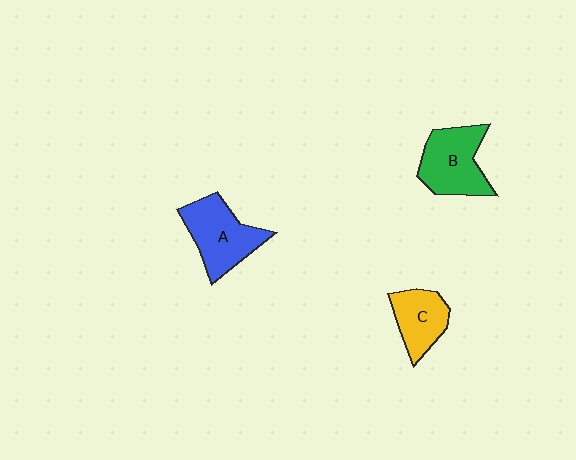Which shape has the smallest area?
Shape C (yellow).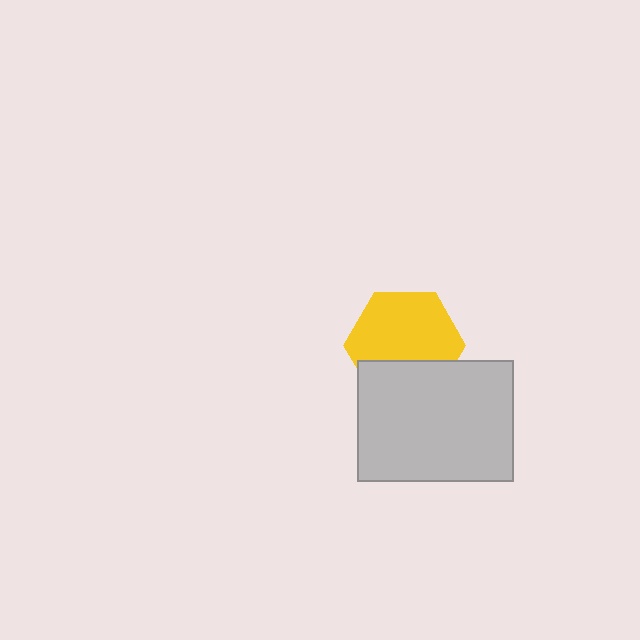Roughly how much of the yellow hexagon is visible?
Most of it is visible (roughly 68%).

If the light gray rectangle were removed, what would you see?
You would see the complete yellow hexagon.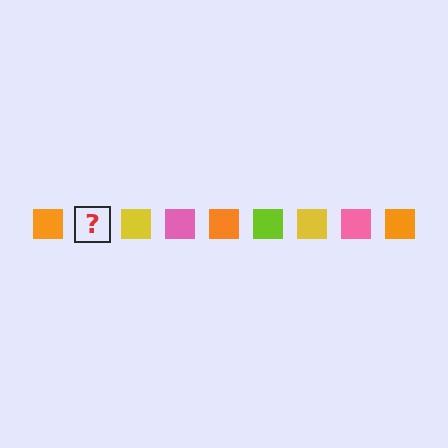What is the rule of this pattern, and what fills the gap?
The rule is that the pattern cycles through orange, lime, yellow, pink squares. The gap should be filled with a lime square.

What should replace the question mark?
The question mark should be replaced with a lime square.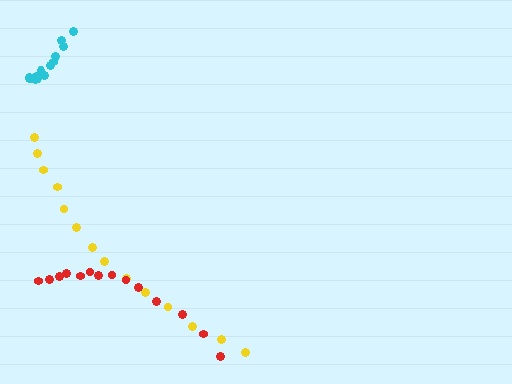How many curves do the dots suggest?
There are 3 distinct paths.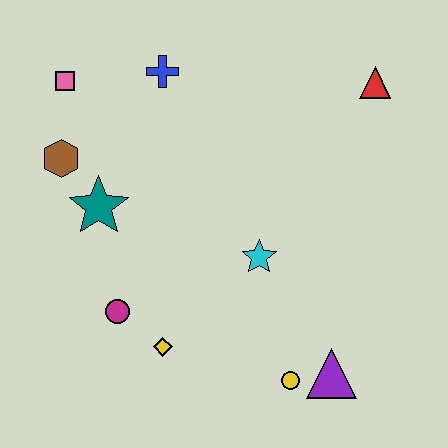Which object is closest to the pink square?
The brown hexagon is closest to the pink square.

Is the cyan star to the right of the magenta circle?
Yes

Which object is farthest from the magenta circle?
The red triangle is farthest from the magenta circle.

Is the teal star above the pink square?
No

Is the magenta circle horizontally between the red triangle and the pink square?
Yes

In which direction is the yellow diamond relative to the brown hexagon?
The yellow diamond is below the brown hexagon.